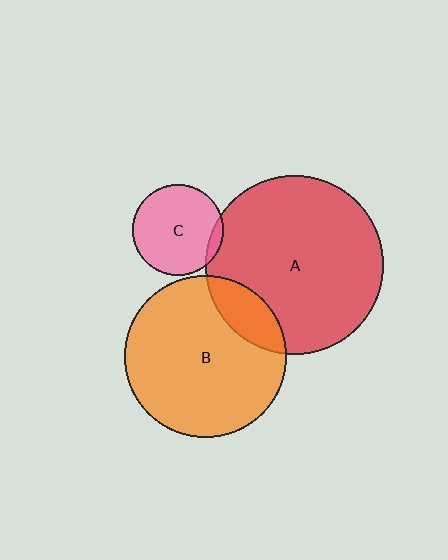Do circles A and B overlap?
Yes.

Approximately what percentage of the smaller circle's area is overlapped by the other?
Approximately 15%.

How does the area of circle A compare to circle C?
Approximately 3.9 times.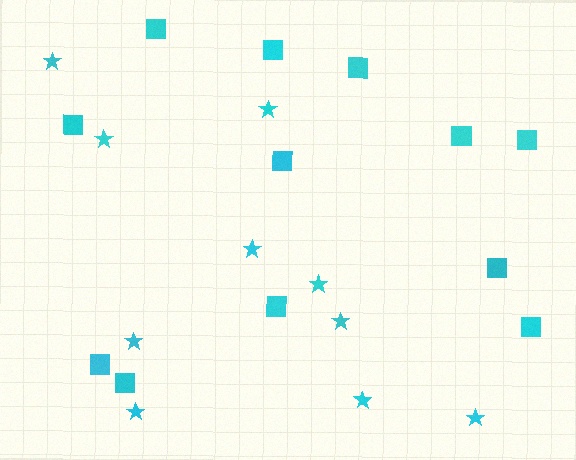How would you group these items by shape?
There are 2 groups: one group of squares (12) and one group of stars (10).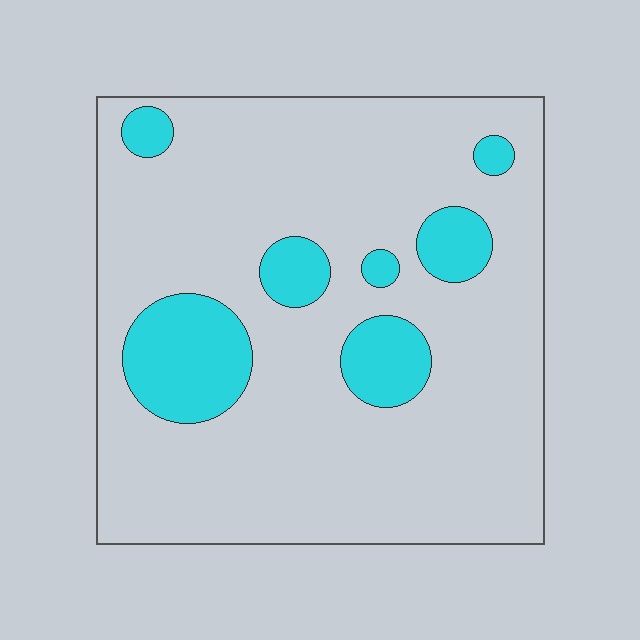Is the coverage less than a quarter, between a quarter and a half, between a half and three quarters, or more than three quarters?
Less than a quarter.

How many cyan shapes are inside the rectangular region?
7.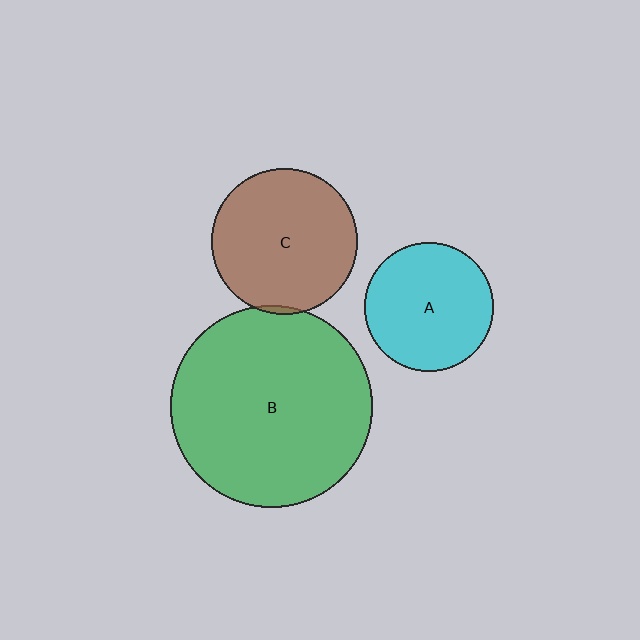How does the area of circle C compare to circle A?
Approximately 1.3 times.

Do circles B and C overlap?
Yes.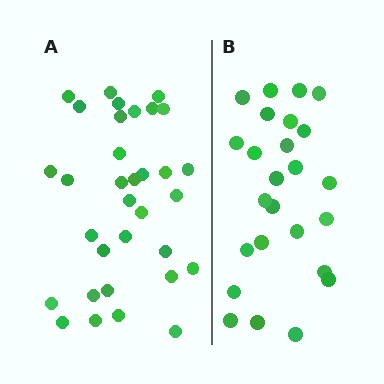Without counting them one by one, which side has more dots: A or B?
Region A (the left region) has more dots.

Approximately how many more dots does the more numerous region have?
Region A has roughly 8 or so more dots than region B.